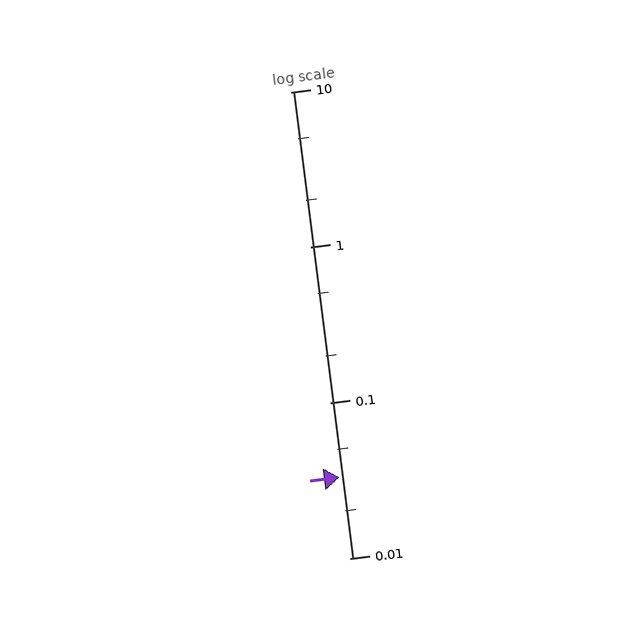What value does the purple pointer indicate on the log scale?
The pointer indicates approximately 0.033.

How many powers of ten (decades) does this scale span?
The scale spans 3 decades, from 0.01 to 10.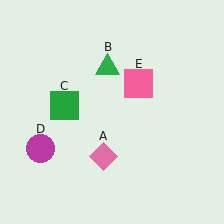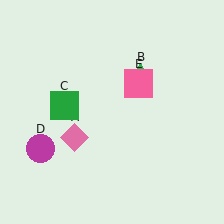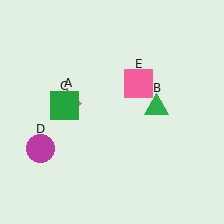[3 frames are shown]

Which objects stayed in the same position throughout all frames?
Green square (object C) and magenta circle (object D) and pink square (object E) remained stationary.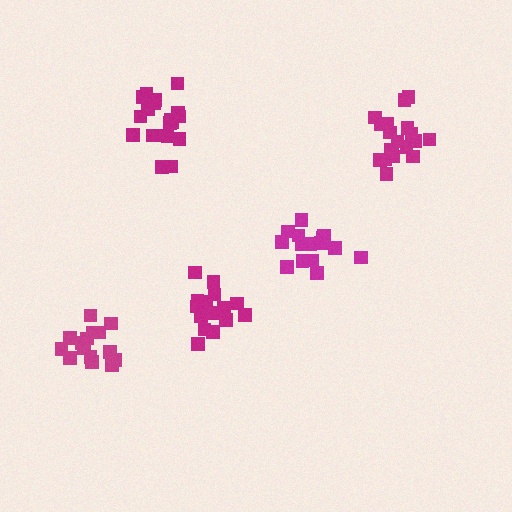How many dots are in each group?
Group 1: 15 dots, Group 2: 15 dots, Group 3: 19 dots, Group 4: 17 dots, Group 5: 19 dots (85 total).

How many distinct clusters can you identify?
There are 5 distinct clusters.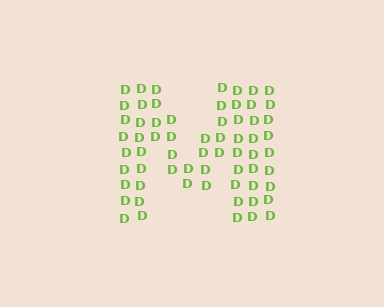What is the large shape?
The large shape is the letter M.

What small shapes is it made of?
It is made of small letter D's.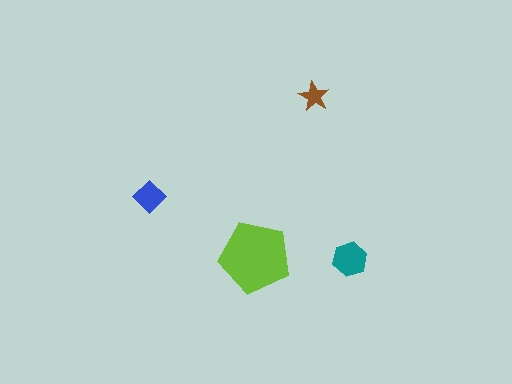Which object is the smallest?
The brown star.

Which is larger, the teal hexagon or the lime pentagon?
The lime pentagon.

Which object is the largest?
The lime pentagon.